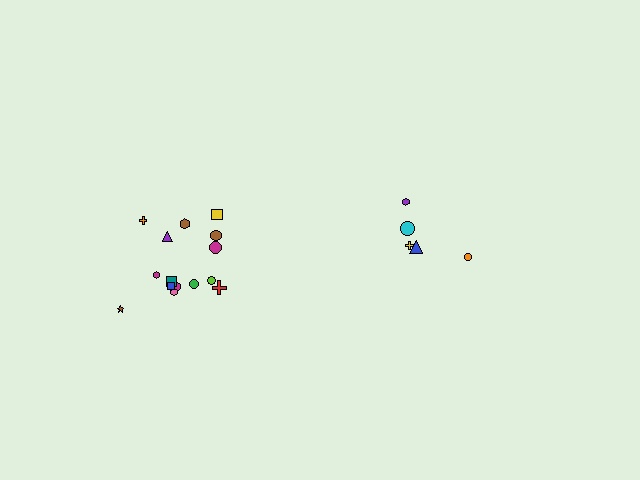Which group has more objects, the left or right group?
The left group.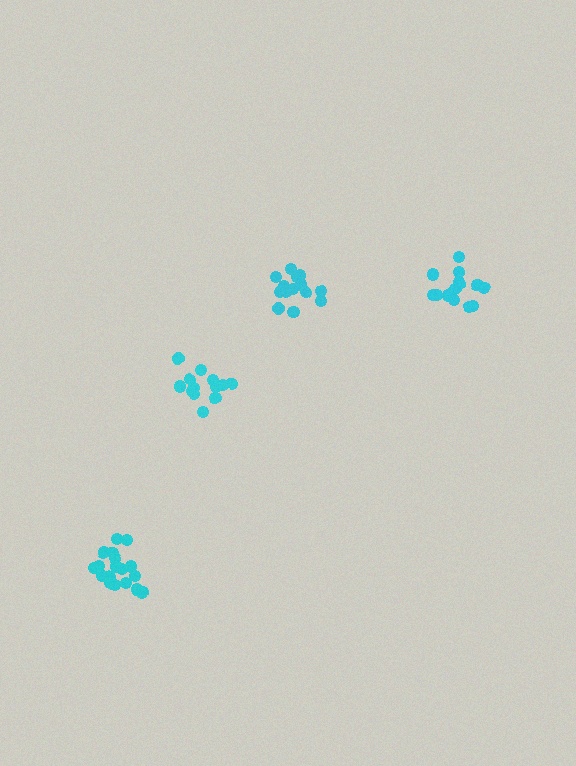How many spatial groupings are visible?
There are 4 spatial groupings.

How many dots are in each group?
Group 1: 14 dots, Group 2: 13 dots, Group 3: 19 dots, Group 4: 15 dots (61 total).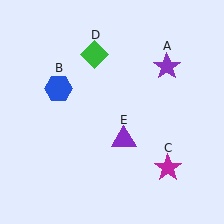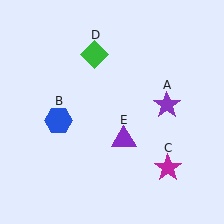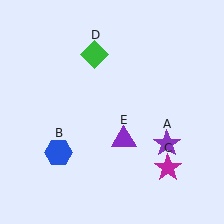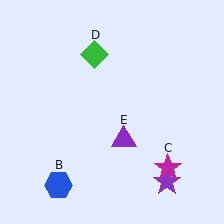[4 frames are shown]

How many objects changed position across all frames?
2 objects changed position: purple star (object A), blue hexagon (object B).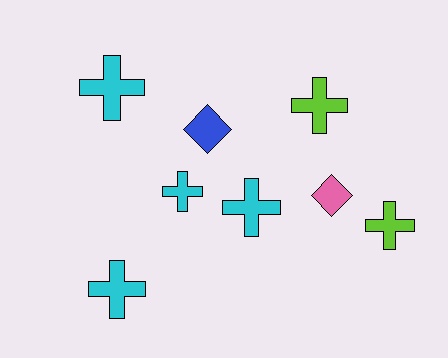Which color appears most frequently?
Cyan, with 4 objects.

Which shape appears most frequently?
Cross, with 6 objects.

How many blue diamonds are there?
There is 1 blue diamond.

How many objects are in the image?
There are 8 objects.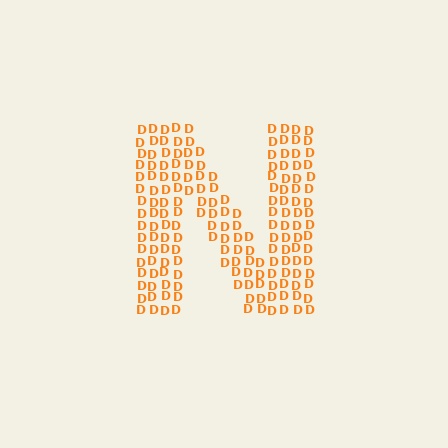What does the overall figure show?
The overall figure shows the letter N.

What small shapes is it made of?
It is made of small letter D's.